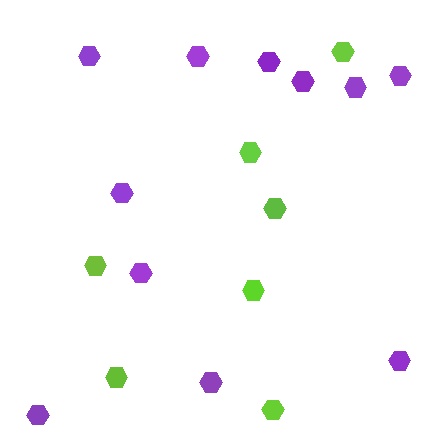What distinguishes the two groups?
There are 2 groups: one group of lime hexagons (7) and one group of purple hexagons (11).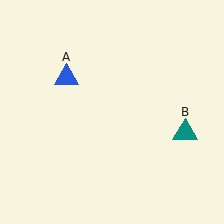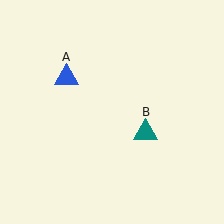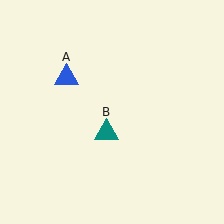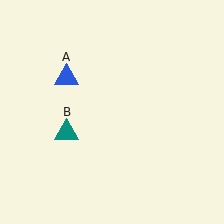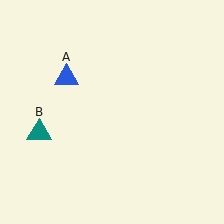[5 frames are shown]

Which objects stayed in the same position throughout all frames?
Blue triangle (object A) remained stationary.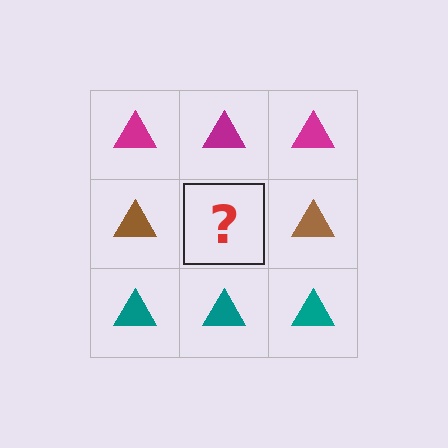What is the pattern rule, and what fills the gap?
The rule is that each row has a consistent color. The gap should be filled with a brown triangle.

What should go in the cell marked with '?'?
The missing cell should contain a brown triangle.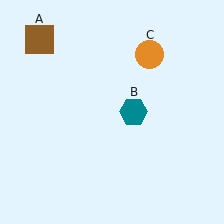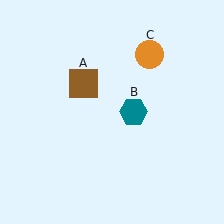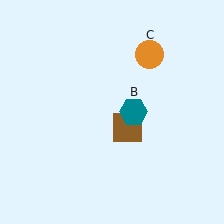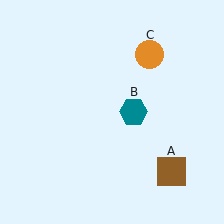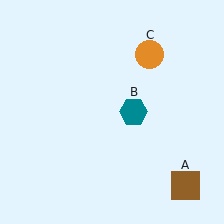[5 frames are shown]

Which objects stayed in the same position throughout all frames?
Teal hexagon (object B) and orange circle (object C) remained stationary.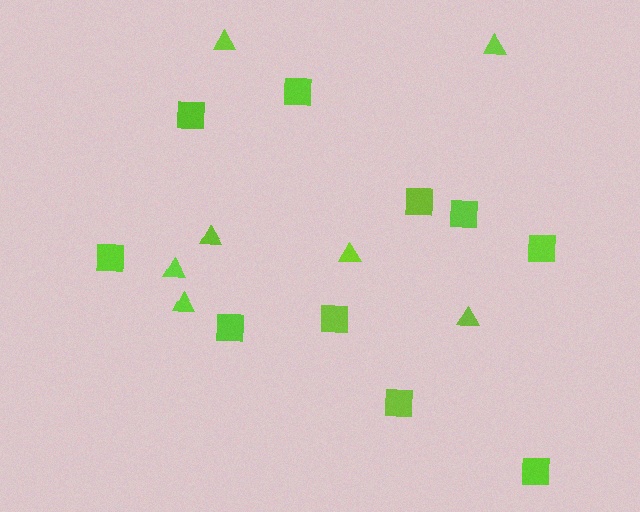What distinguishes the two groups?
There are 2 groups: one group of triangles (7) and one group of squares (10).